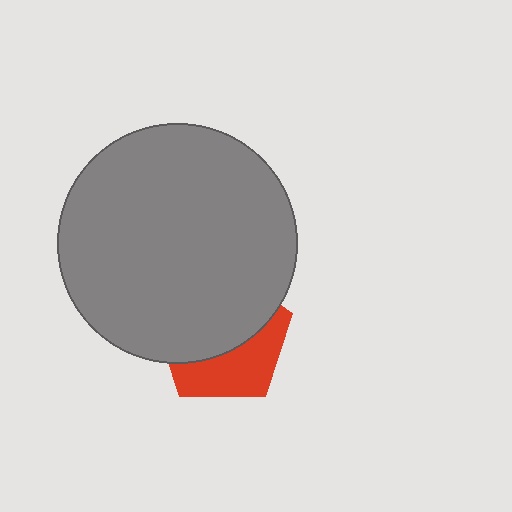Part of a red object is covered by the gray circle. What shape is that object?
It is a pentagon.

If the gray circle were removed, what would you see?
You would see the complete red pentagon.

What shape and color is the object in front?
The object in front is a gray circle.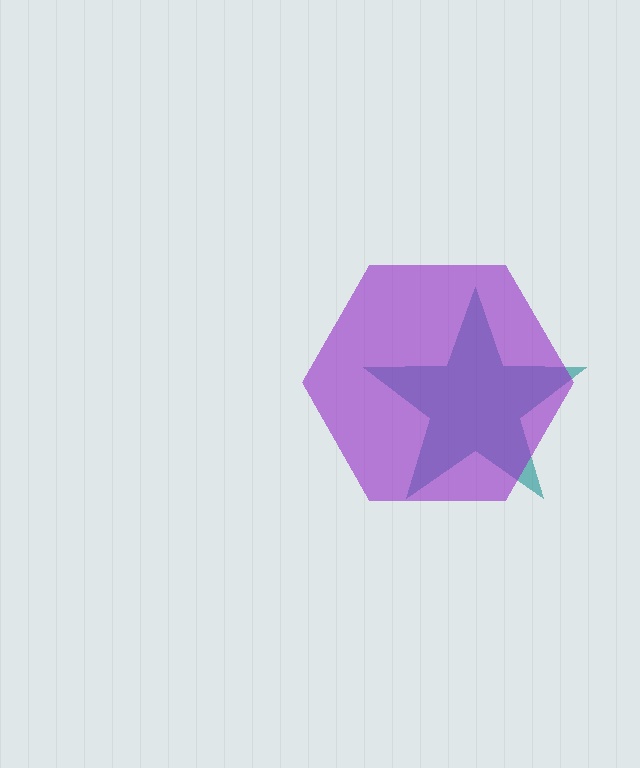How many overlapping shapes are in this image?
There are 2 overlapping shapes in the image.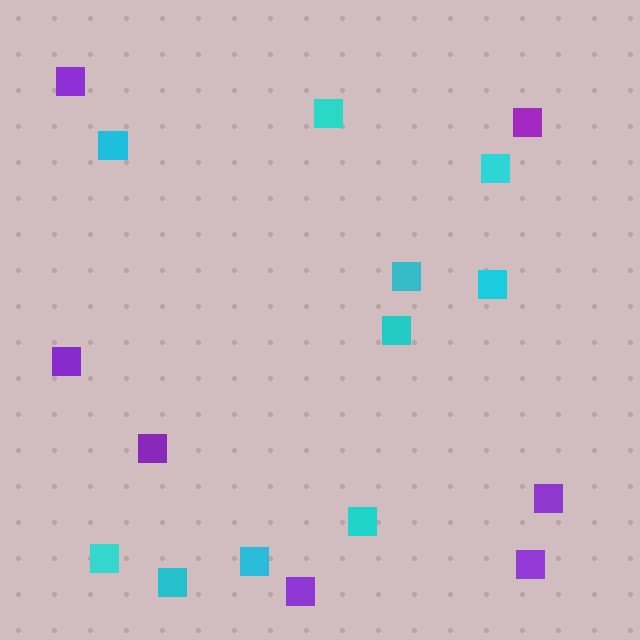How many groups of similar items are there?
There are 2 groups: one group of cyan squares (10) and one group of purple squares (7).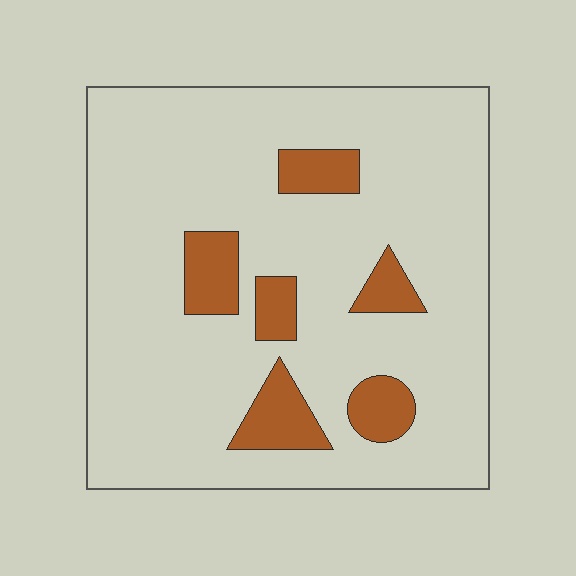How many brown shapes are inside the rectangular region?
6.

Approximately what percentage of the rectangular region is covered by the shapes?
Approximately 15%.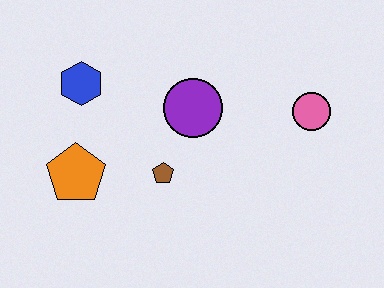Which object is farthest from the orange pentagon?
The pink circle is farthest from the orange pentagon.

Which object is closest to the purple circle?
The brown pentagon is closest to the purple circle.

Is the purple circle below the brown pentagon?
No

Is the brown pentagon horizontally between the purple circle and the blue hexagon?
Yes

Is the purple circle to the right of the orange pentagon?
Yes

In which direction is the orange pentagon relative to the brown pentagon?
The orange pentagon is to the left of the brown pentagon.